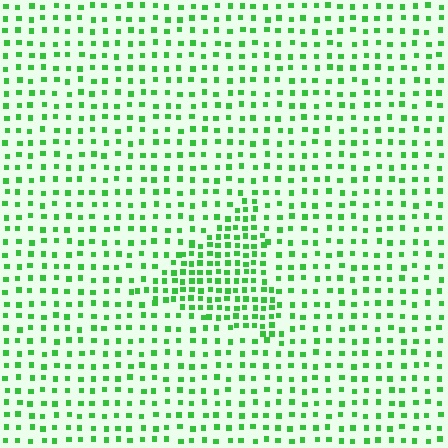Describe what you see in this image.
The image contains small green elements arranged at two different densities. A triangle-shaped region is visible where the elements are more densely packed than the surrounding area.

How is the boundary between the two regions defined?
The boundary is defined by a change in element density (approximately 1.9x ratio). All elements are the same color, size, and shape.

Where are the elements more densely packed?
The elements are more densely packed inside the triangle boundary.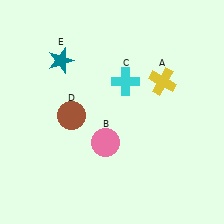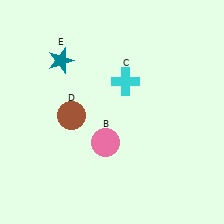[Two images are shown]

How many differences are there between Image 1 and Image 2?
There is 1 difference between the two images.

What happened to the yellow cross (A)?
The yellow cross (A) was removed in Image 2. It was in the top-right area of Image 1.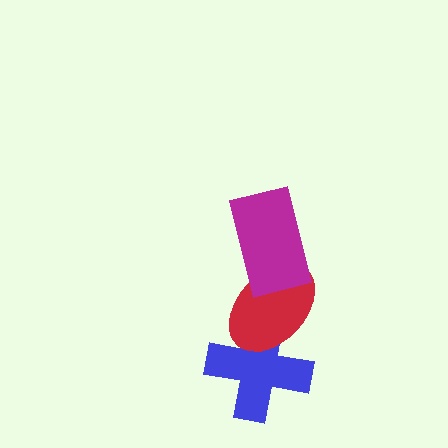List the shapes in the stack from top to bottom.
From top to bottom: the magenta rectangle, the red ellipse, the blue cross.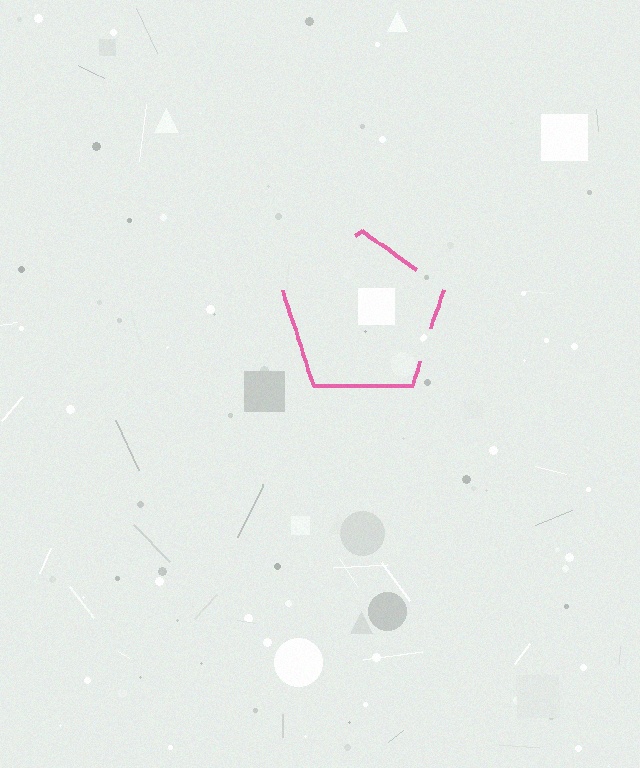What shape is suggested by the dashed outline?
The dashed outline suggests a pentagon.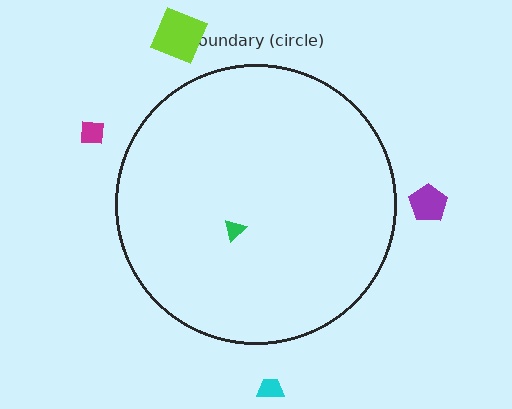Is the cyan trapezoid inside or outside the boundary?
Outside.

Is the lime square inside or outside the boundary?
Outside.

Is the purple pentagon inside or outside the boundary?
Outside.